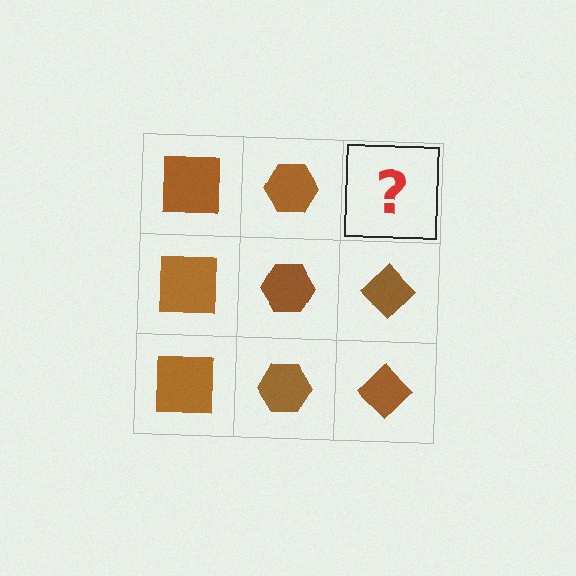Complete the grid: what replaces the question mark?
The question mark should be replaced with a brown diamond.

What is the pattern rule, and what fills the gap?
The rule is that each column has a consistent shape. The gap should be filled with a brown diamond.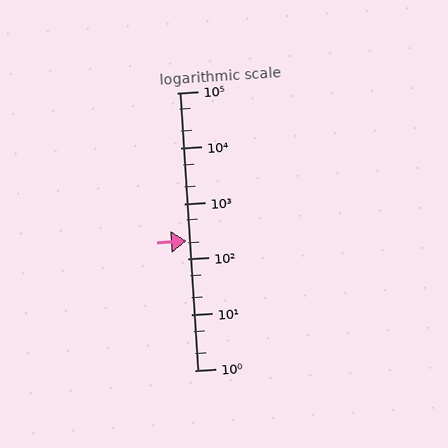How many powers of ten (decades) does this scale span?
The scale spans 5 decades, from 1 to 100000.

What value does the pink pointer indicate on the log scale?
The pointer indicates approximately 210.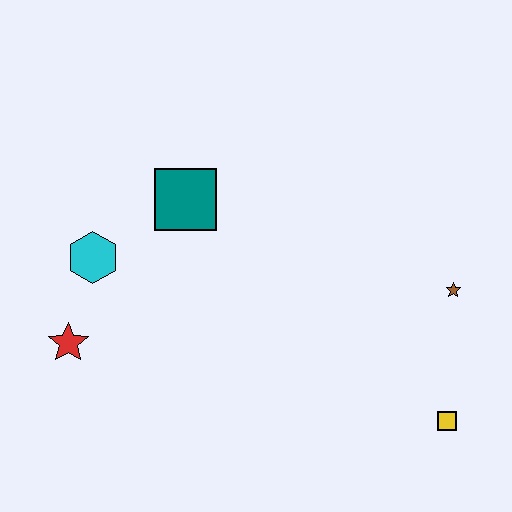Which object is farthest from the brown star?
The red star is farthest from the brown star.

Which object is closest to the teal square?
The cyan hexagon is closest to the teal square.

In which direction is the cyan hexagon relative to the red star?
The cyan hexagon is above the red star.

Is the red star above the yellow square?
Yes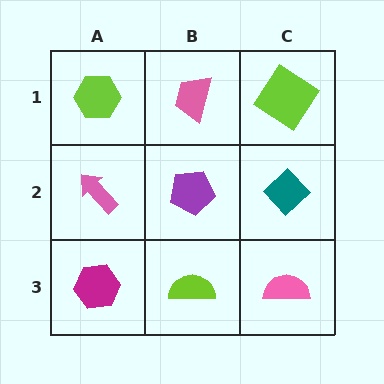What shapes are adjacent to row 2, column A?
A lime hexagon (row 1, column A), a magenta hexagon (row 3, column A), a purple pentagon (row 2, column B).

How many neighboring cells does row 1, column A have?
2.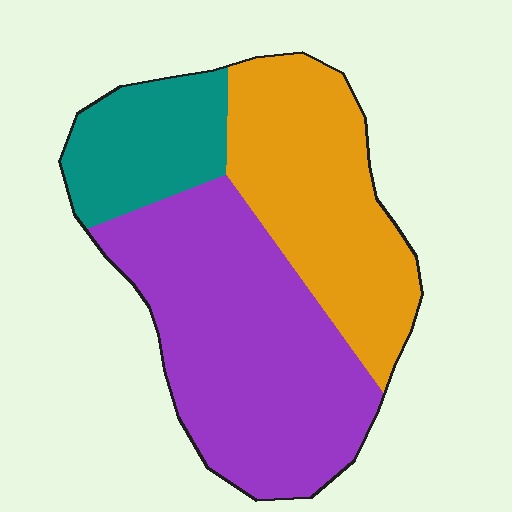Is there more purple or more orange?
Purple.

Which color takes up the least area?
Teal, at roughly 20%.